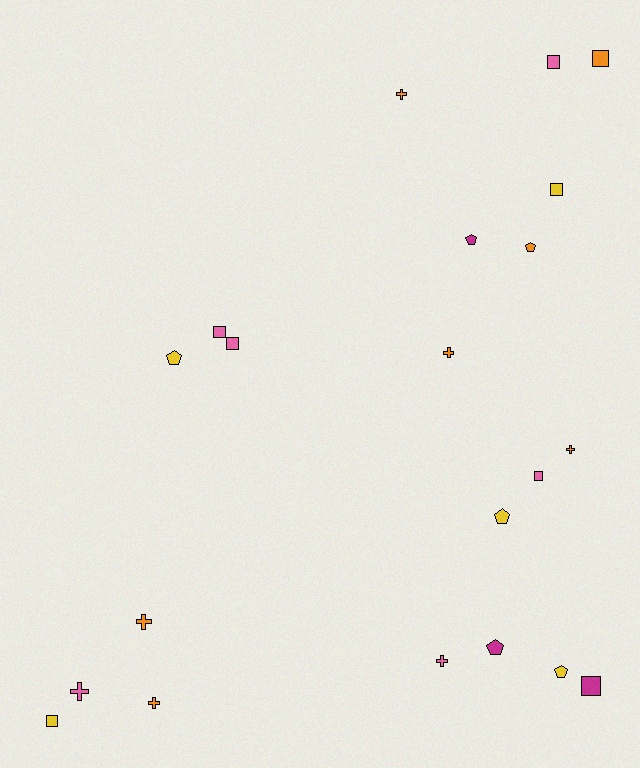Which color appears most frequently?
Orange, with 7 objects.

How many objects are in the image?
There are 21 objects.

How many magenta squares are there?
There is 1 magenta square.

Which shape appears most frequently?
Square, with 8 objects.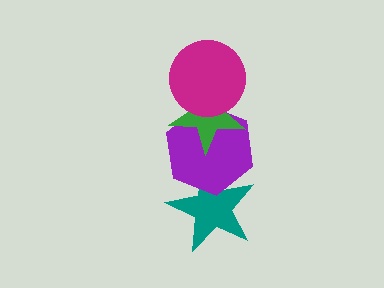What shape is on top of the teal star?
The purple hexagon is on top of the teal star.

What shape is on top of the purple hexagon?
The green star is on top of the purple hexagon.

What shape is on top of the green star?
The magenta circle is on top of the green star.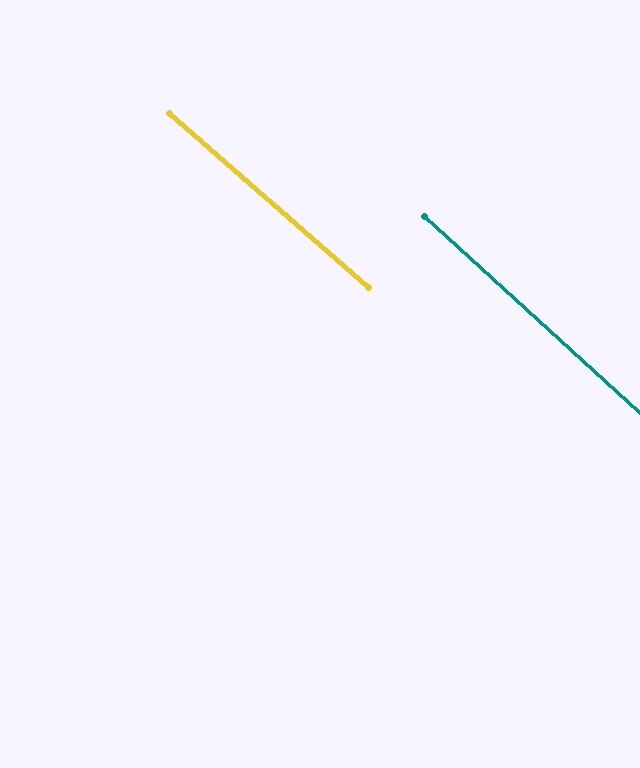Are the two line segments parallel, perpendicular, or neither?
Parallel — their directions differ by only 1.3°.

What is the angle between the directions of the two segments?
Approximately 1 degree.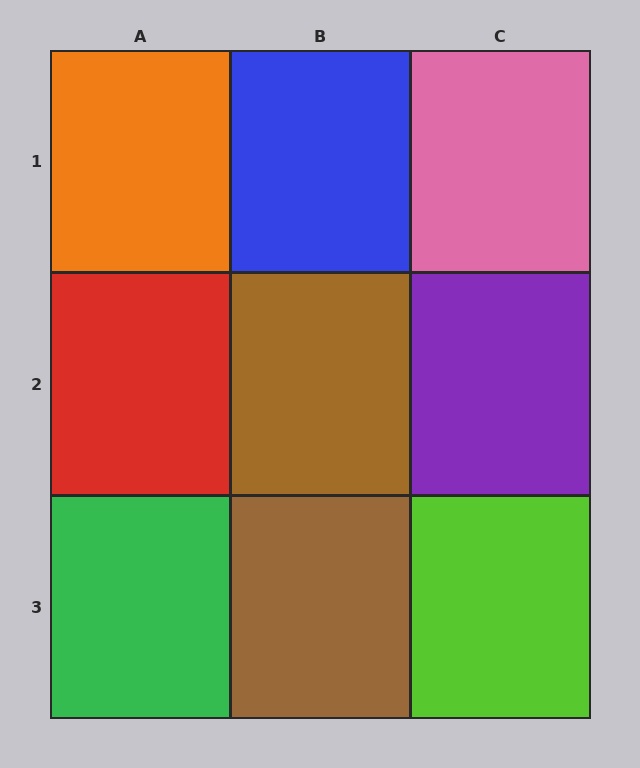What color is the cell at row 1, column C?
Pink.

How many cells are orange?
1 cell is orange.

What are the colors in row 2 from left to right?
Red, brown, purple.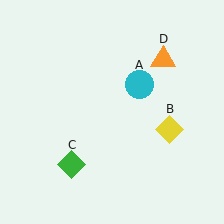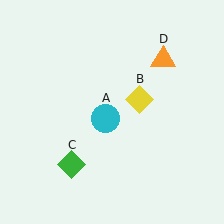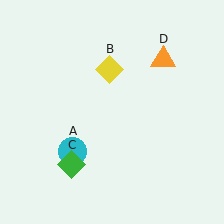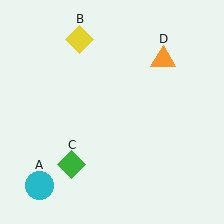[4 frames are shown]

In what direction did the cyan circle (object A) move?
The cyan circle (object A) moved down and to the left.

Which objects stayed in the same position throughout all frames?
Green diamond (object C) and orange triangle (object D) remained stationary.